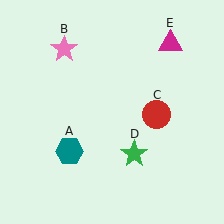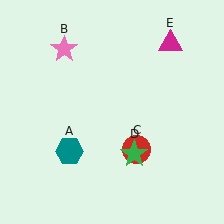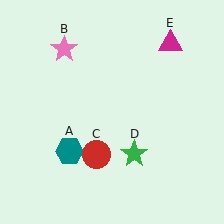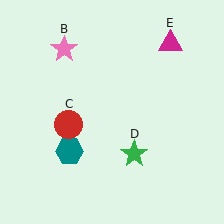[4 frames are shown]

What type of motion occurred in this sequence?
The red circle (object C) rotated clockwise around the center of the scene.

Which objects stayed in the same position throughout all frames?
Teal hexagon (object A) and pink star (object B) and green star (object D) and magenta triangle (object E) remained stationary.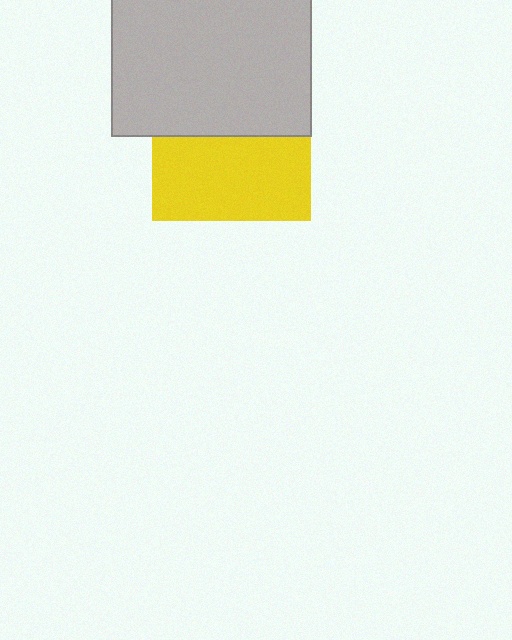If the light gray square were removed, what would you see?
You would see the complete yellow square.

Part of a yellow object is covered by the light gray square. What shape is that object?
It is a square.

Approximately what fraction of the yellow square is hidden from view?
Roughly 48% of the yellow square is hidden behind the light gray square.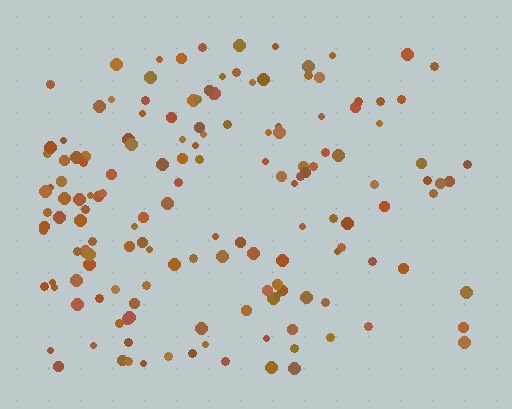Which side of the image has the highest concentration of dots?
The left.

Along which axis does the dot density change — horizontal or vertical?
Horizontal.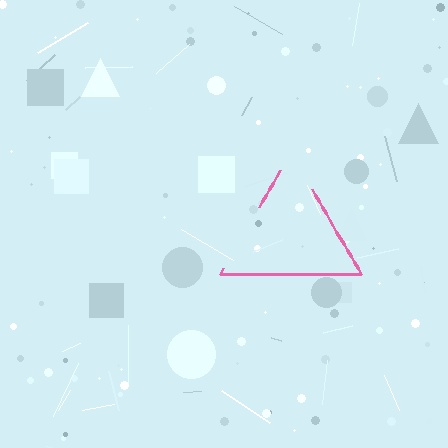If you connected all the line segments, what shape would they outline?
They would outline a triangle.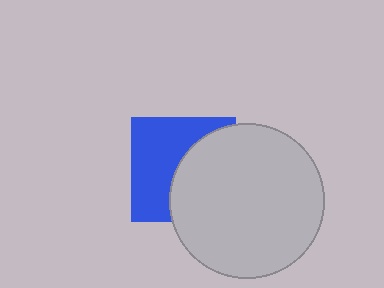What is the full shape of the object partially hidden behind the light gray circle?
The partially hidden object is a blue square.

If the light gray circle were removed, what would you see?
You would see the complete blue square.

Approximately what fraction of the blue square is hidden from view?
Roughly 48% of the blue square is hidden behind the light gray circle.